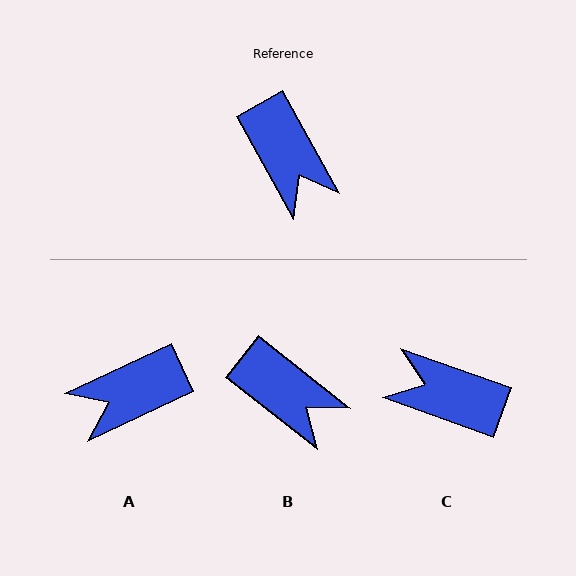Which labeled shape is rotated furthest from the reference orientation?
C, about 139 degrees away.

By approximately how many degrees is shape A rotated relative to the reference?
Approximately 94 degrees clockwise.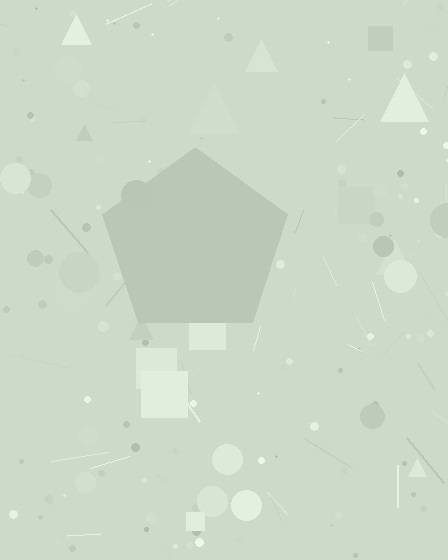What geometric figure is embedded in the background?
A pentagon is embedded in the background.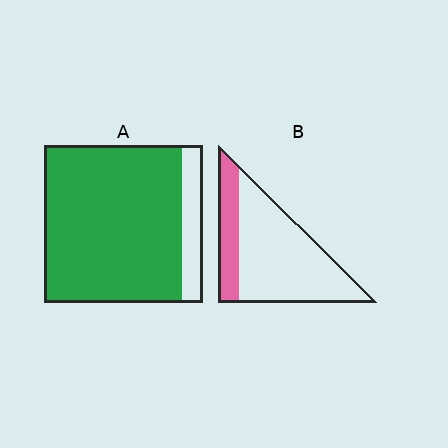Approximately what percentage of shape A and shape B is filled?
A is approximately 85% and B is approximately 25%.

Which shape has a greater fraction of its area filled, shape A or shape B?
Shape A.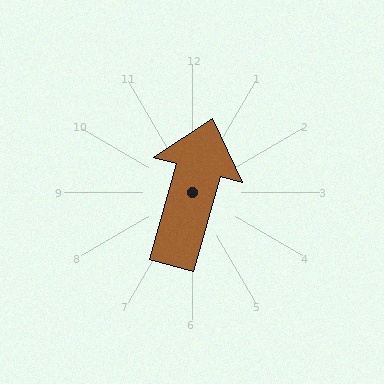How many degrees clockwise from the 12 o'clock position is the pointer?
Approximately 15 degrees.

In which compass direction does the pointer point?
North.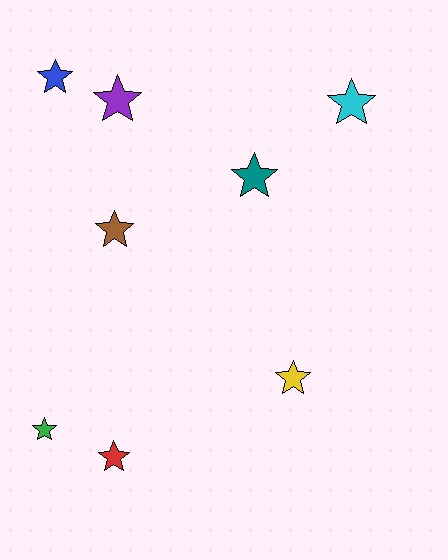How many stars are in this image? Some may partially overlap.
There are 8 stars.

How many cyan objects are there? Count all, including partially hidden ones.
There is 1 cyan object.